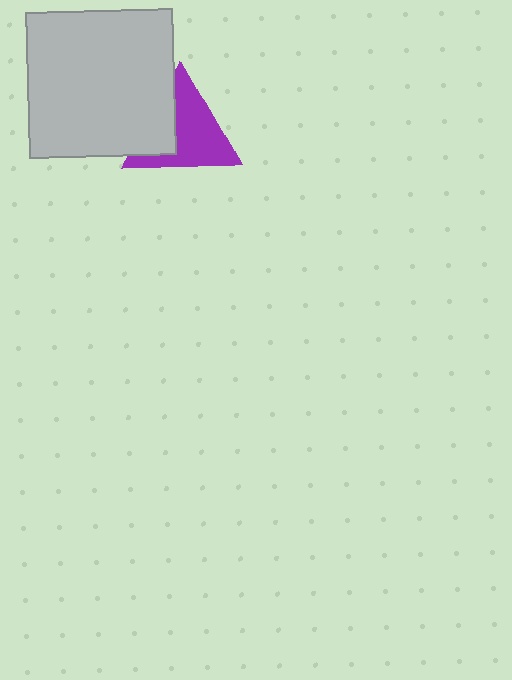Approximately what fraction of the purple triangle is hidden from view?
Roughly 31% of the purple triangle is hidden behind the light gray square.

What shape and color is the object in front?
The object in front is a light gray square.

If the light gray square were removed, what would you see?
You would see the complete purple triangle.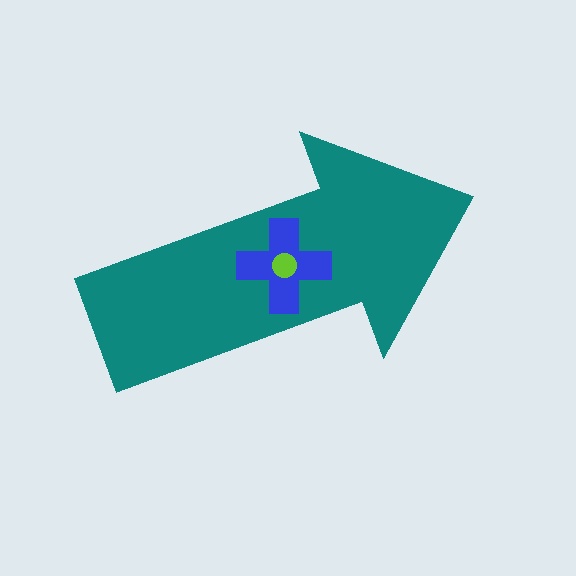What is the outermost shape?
The teal arrow.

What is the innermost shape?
The lime circle.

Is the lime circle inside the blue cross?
Yes.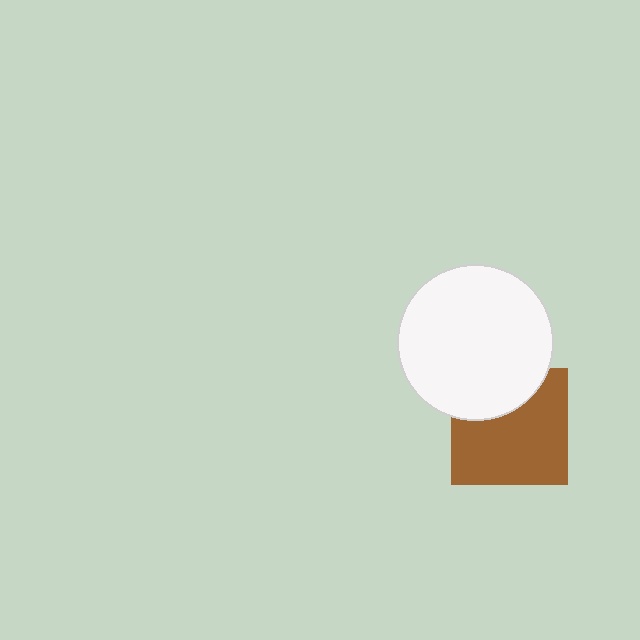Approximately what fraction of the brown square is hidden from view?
Roughly 30% of the brown square is hidden behind the white circle.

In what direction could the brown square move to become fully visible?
The brown square could move down. That would shift it out from behind the white circle entirely.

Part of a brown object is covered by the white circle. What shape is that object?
It is a square.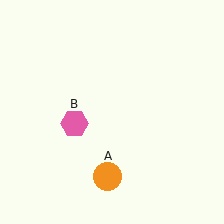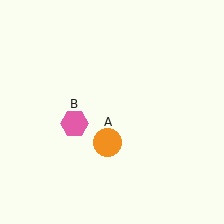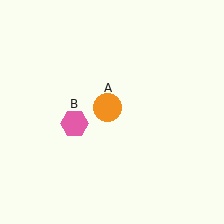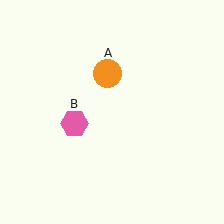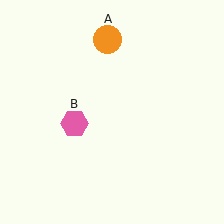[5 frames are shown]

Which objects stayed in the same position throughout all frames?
Pink hexagon (object B) remained stationary.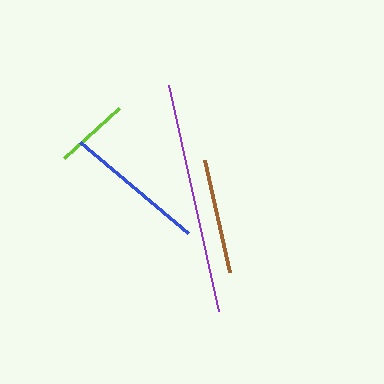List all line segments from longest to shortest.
From longest to shortest: purple, blue, brown, lime.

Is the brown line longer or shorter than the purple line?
The purple line is longer than the brown line.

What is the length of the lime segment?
The lime segment is approximately 75 pixels long.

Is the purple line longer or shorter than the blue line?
The purple line is longer than the blue line.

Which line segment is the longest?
The purple line is the longest at approximately 231 pixels.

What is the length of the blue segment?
The blue segment is approximately 141 pixels long.